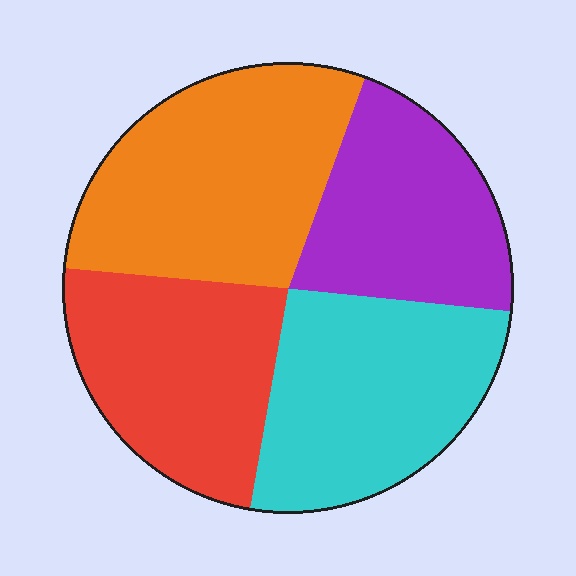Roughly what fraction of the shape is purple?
Purple takes up between a sixth and a third of the shape.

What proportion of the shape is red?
Red takes up about one quarter (1/4) of the shape.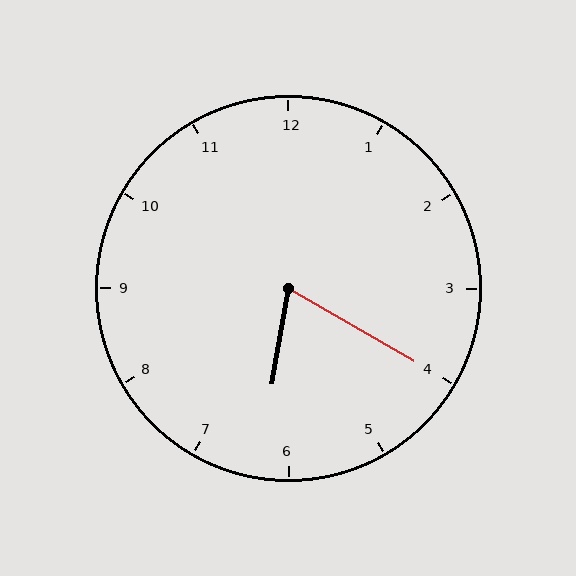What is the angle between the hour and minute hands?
Approximately 70 degrees.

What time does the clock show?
6:20.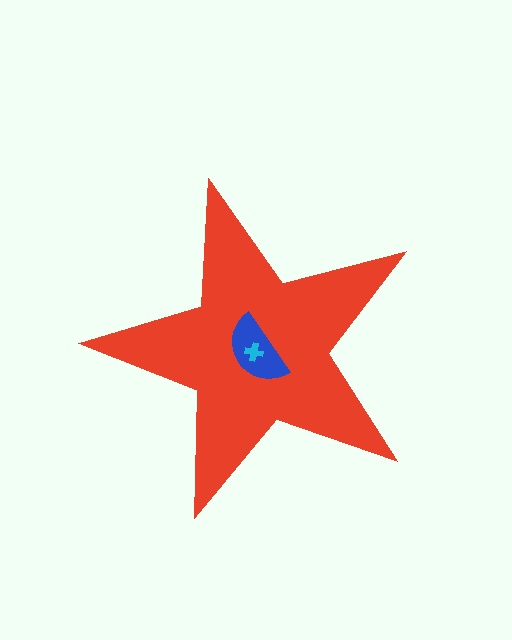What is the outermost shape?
The red star.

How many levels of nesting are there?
3.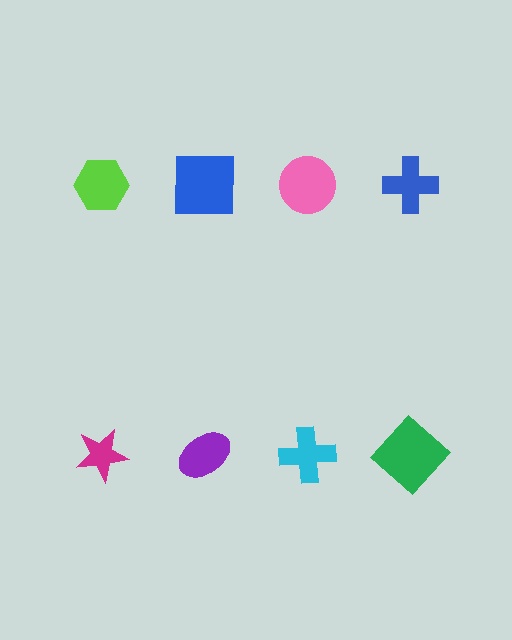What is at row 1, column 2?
A blue square.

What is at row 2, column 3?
A cyan cross.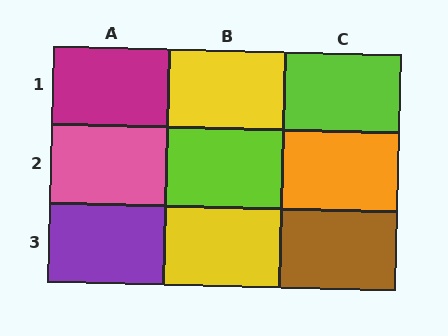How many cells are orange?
1 cell is orange.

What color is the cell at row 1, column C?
Lime.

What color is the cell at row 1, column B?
Yellow.